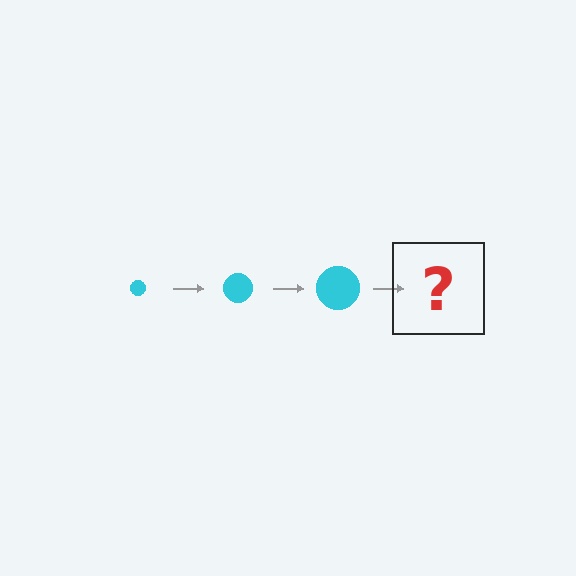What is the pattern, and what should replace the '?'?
The pattern is that the circle gets progressively larger each step. The '?' should be a cyan circle, larger than the previous one.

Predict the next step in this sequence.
The next step is a cyan circle, larger than the previous one.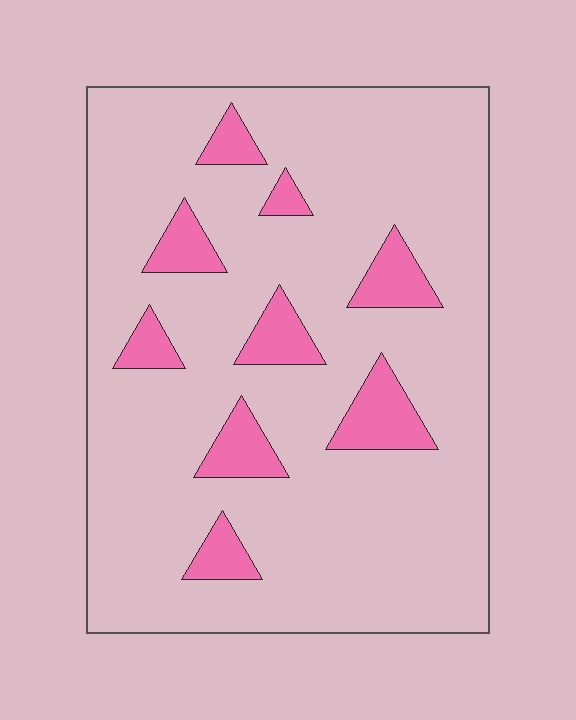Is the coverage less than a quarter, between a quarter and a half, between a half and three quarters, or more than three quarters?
Less than a quarter.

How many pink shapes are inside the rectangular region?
9.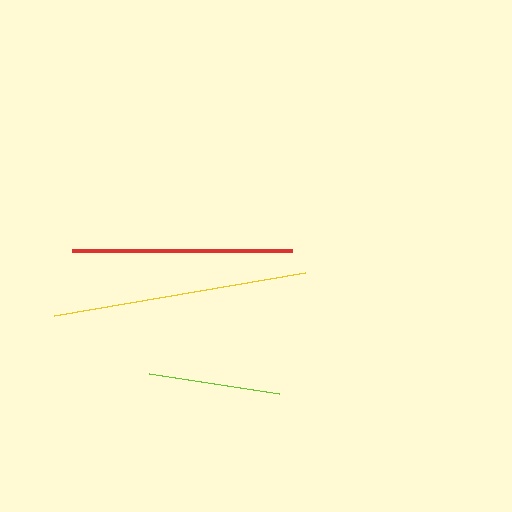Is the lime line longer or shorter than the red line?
The red line is longer than the lime line.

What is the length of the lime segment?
The lime segment is approximately 131 pixels long.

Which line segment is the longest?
The yellow line is the longest at approximately 254 pixels.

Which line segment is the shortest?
The lime line is the shortest at approximately 131 pixels.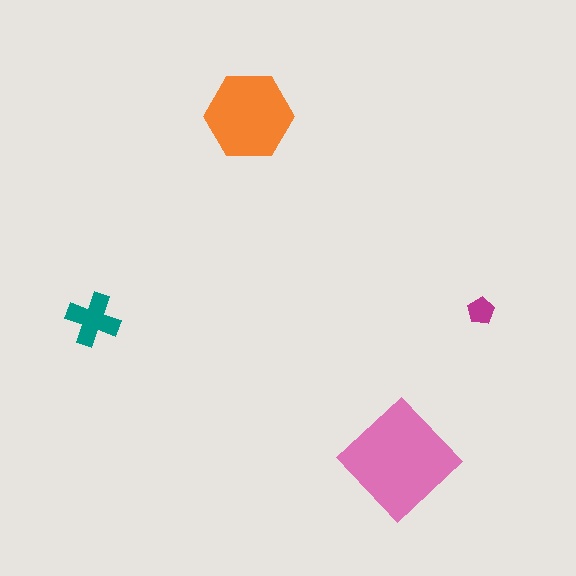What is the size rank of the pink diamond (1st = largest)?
1st.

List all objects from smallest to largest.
The magenta pentagon, the teal cross, the orange hexagon, the pink diamond.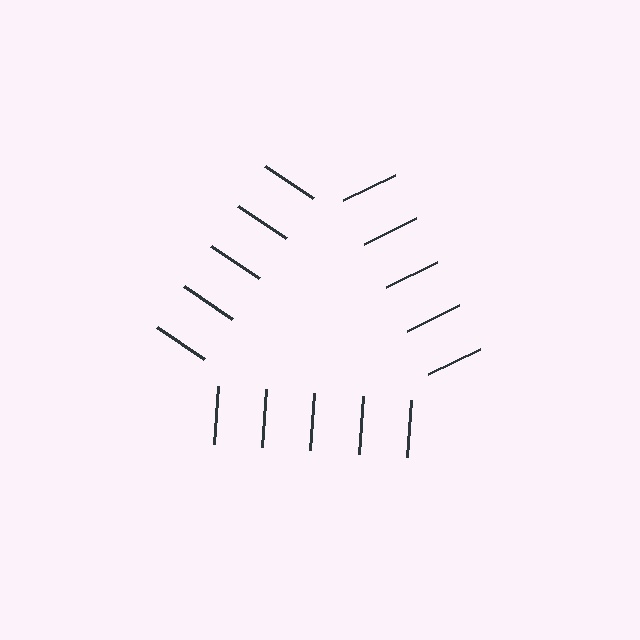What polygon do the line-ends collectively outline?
An illusory triangle — the line segments terminate on its edges but no continuous stroke is drawn.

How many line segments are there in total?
15 — 5 along each of the 3 edges.